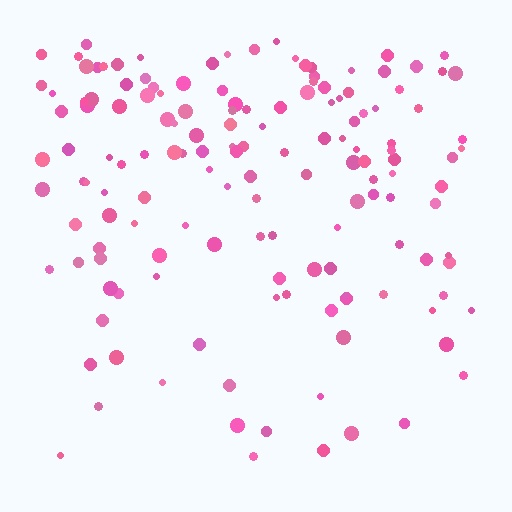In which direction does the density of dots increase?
From bottom to top, with the top side densest.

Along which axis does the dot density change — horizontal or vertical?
Vertical.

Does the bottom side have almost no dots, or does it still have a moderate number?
Still a moderate number, just noticeably fewer than the top.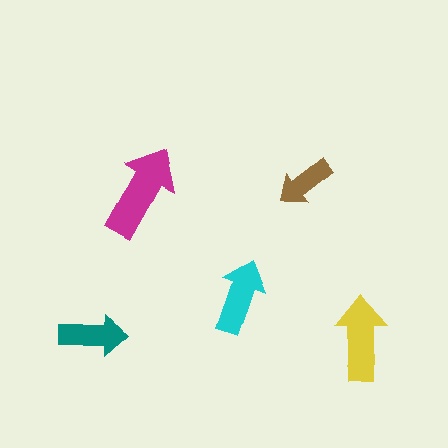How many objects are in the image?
There are 5 objects in the image.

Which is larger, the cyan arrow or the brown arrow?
The cyan one.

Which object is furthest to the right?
The yellow arrow is rightmost.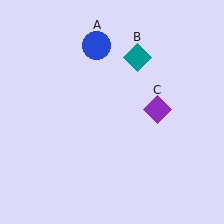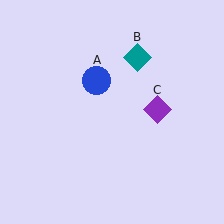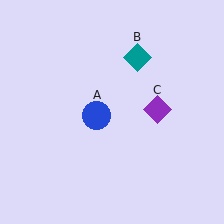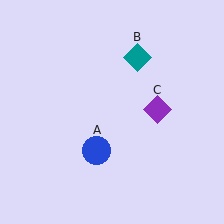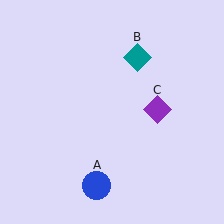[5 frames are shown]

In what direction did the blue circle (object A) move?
The blue circle (object A) moved down.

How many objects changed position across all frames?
1 object changed position: blue circle (object A).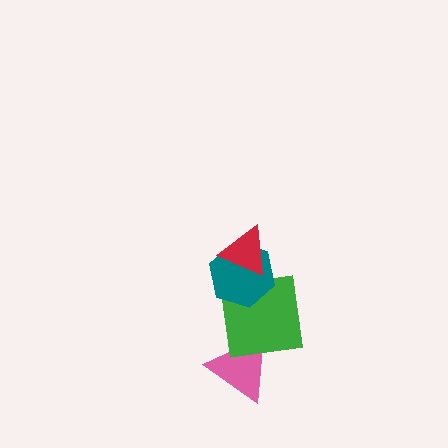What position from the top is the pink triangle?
The pink triangle is 4th from the top.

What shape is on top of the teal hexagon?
The red triangle is on top of the teal hexagon.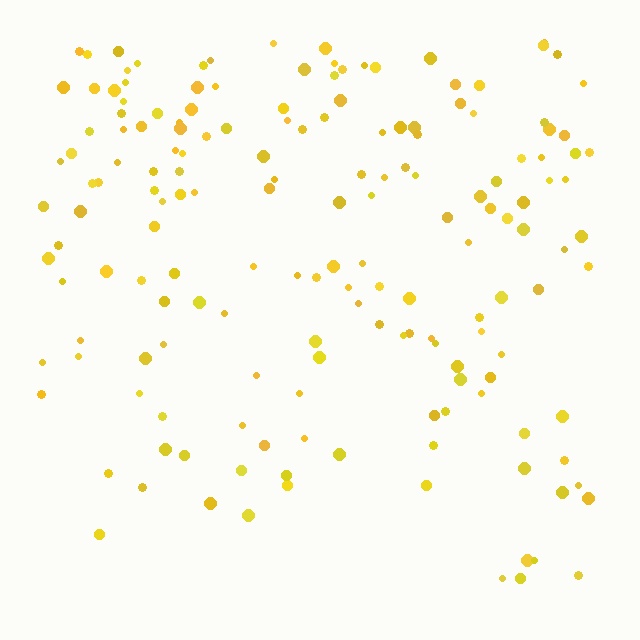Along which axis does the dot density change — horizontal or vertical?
Vertical.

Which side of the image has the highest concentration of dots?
The top.